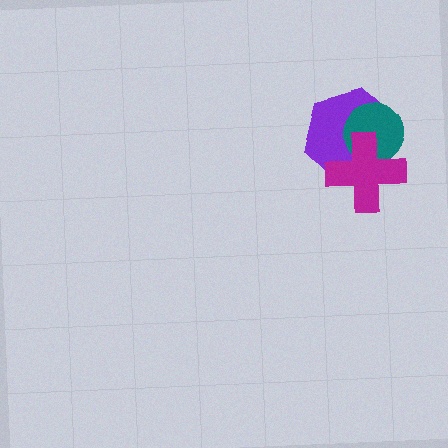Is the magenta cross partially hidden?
No, no other shape covers it.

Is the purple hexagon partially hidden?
Yes, it is partially covered by another shape.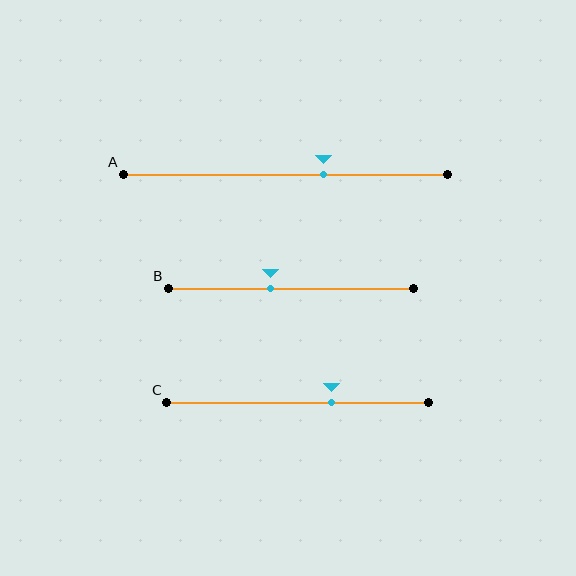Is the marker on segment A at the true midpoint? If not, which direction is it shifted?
No, the marker on segment A is shifted to the right by about 12% of the segment length.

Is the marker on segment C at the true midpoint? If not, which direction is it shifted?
No, the marker on segment C is shifted to the right by about 13% of the segment length.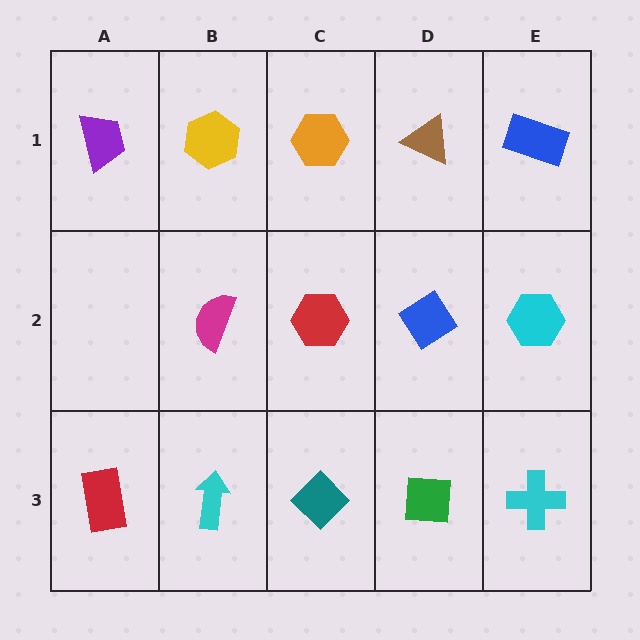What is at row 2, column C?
A red hexagon.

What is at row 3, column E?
A cyan cross.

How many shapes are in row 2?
4 shapes.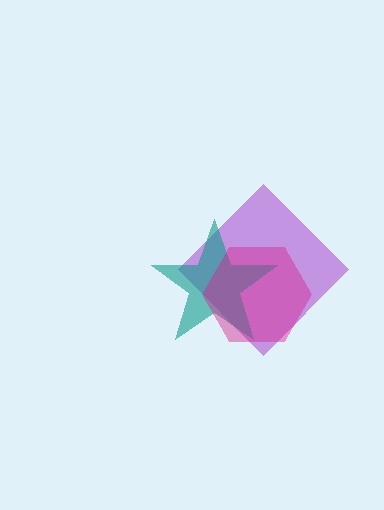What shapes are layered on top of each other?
The layered shapes are: a purple diamond, a teal star, a magenta hexagon.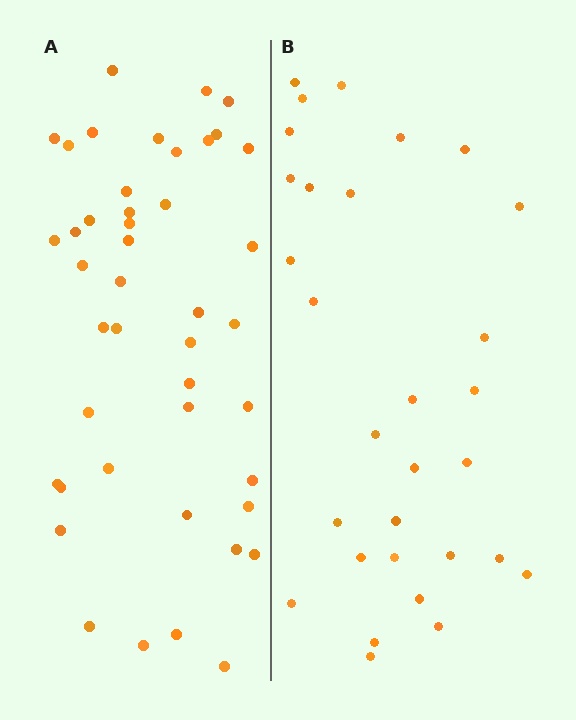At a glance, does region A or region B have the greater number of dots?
Region A (the left region) has more dots.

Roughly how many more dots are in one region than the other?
Region A has approximately 15 more dots than region B.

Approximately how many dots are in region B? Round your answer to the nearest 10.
About 30 dots.